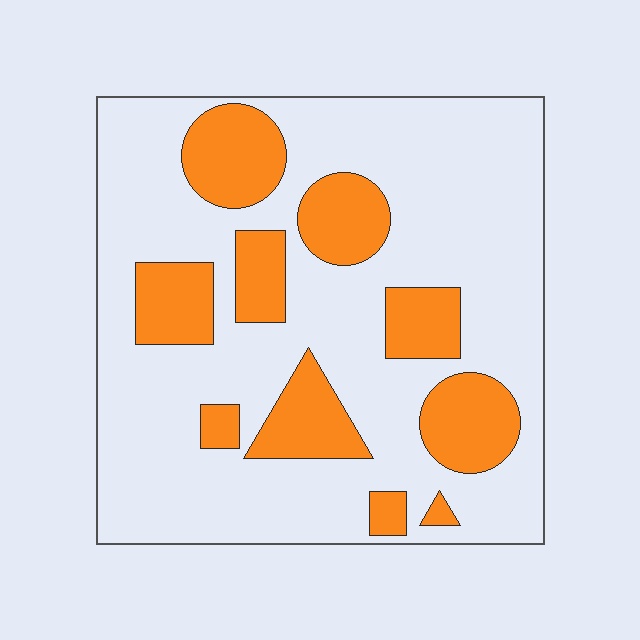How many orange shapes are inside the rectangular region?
10.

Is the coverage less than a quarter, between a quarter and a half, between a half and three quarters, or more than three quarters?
Between a quarter and a half.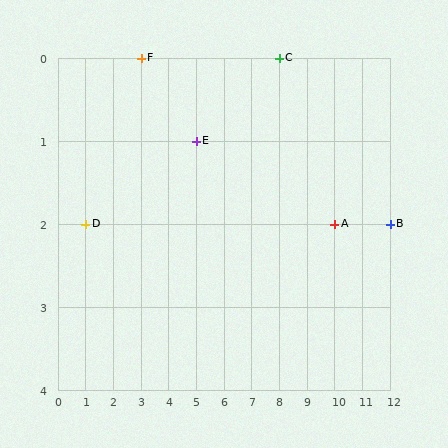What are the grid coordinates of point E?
Point E is at grid coordinates (5, 1).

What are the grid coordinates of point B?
Point B is at grid coordinates (12, 2).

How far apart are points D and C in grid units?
Points D and C are 7 columns and 2 rows apart (about 7.3 grid units diagonally).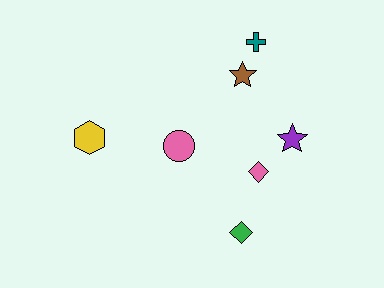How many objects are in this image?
There are 7 objects.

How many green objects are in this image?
There is 1 green object.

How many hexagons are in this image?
There is 1 hexagon.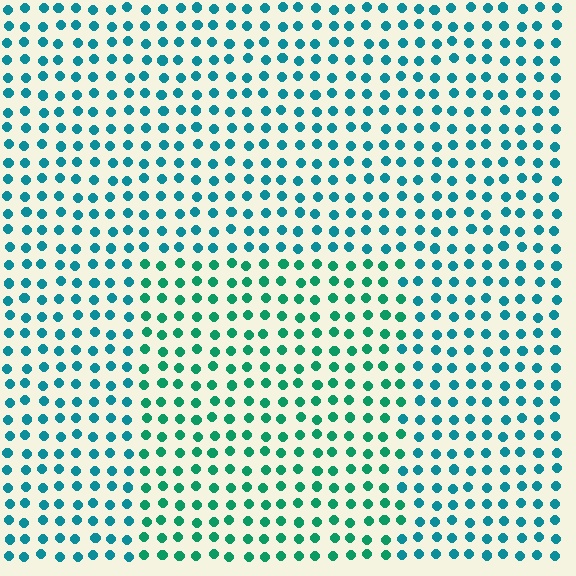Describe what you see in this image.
The image is filled with small teal elements in a uniform arrangement. A rectangle-shaped region is visible where the elements are tinted to a slightly different hue, forming a subtle color boundary.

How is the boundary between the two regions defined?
The boundary is defined purely by a slight shift in hue (about 29 degrees). Spacing, size, and orientation are identical on both sides.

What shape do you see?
I see a rectangle.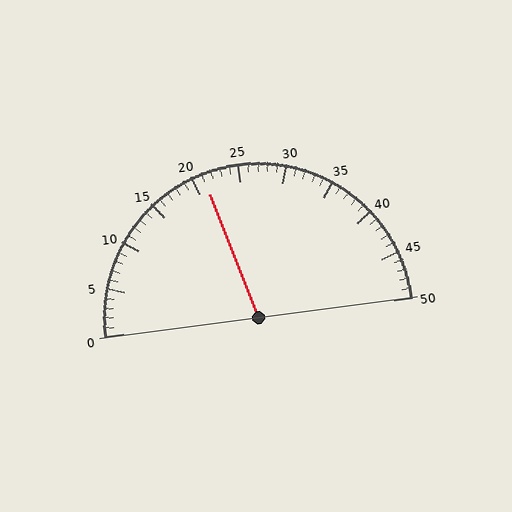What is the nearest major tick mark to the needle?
The nearest major tick mark is 20.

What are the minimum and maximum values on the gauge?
The gauge ranges from 0 to 50.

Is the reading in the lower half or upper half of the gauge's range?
The reading is in the lower half of the range (0 to 50).